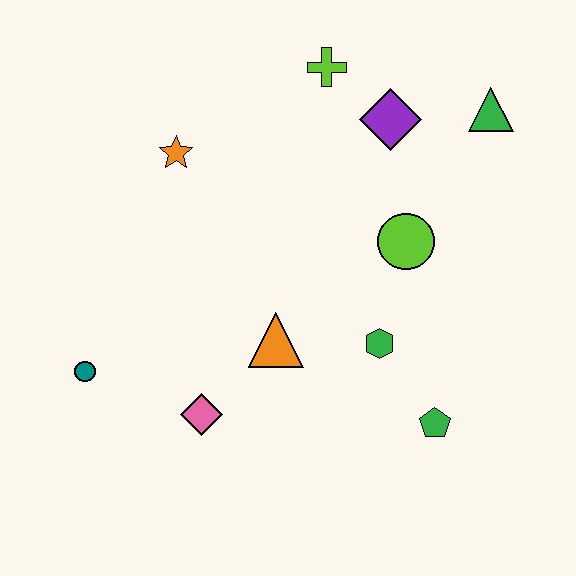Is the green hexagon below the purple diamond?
Yes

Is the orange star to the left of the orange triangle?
Yes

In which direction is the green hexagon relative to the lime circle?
The green hexagon is below the lime circle.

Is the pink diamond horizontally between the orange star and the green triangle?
Yes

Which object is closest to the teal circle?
The pink diamond is closest to the teal circle.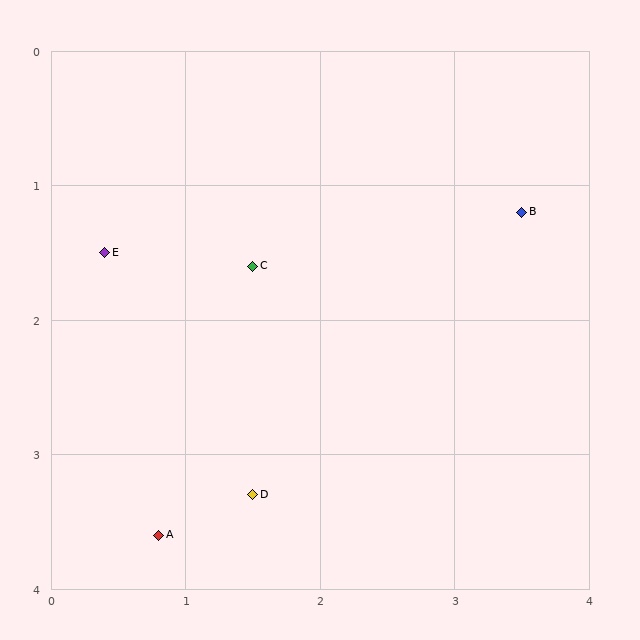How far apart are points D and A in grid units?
Points D and A are about 0.8 grid units apart.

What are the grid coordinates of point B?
Point B is at approximately (3.5, 1.2).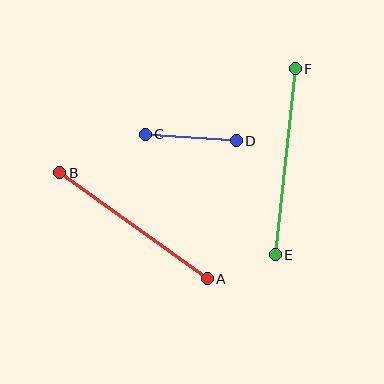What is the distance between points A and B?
The distance is approximately 181 pixels.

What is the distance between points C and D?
The distance is approximately 91 pixels.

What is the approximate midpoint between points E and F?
The midpoint is at approximately (285, 162) pixels.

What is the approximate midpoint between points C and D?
The midpoint is at approximately (191, 138) pixels.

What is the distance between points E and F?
The distance is approximately 187 pixels.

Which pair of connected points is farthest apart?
Points E and F are farthest apart.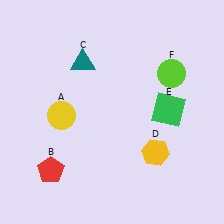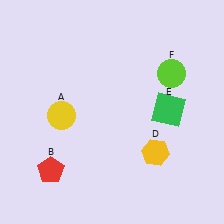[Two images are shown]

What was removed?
The teal triangle (C) was removed in Image 2.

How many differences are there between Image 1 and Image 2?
There is 1 difference between the two images.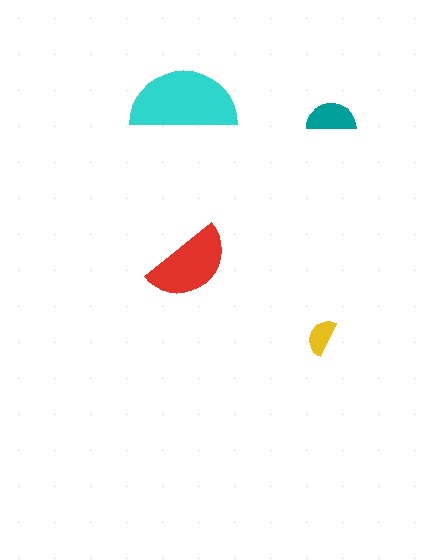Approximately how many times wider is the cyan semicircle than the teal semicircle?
About 2 times wider.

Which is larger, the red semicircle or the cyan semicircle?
The cyan one.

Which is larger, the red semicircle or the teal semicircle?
The red one.